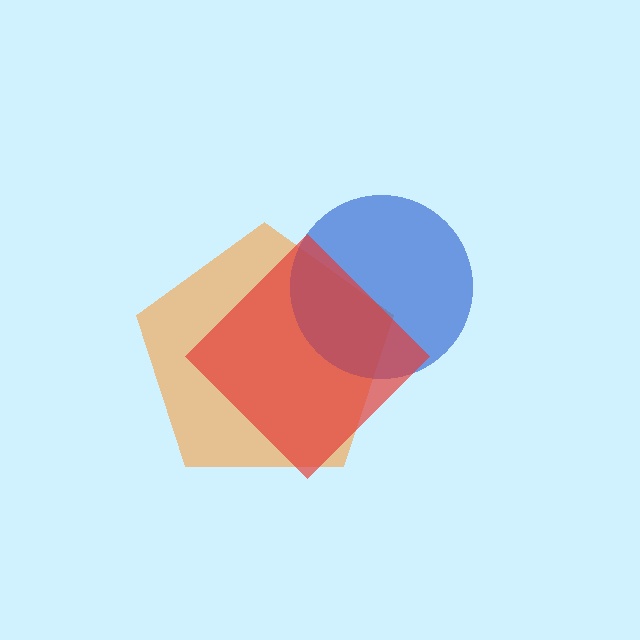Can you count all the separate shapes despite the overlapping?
Yes, there are 3 separate shapes.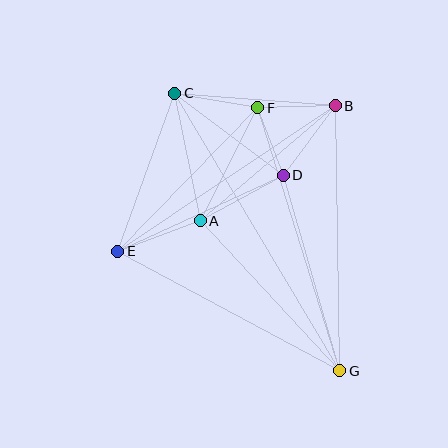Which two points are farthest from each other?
Points C and G are farthest from each other.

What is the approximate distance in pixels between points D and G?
The distance between D and G is approximately 204 pixels.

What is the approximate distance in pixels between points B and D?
The distance between B and D is approximately 87 pixels.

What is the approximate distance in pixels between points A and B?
The distance between A and B is approximately 177 pixels.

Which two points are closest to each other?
Points D and F are closest to each other.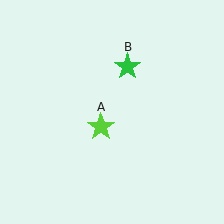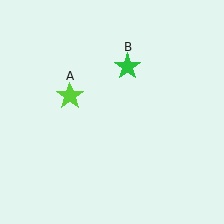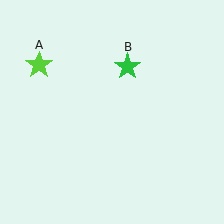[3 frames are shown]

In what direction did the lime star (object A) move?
The lime star (object A) moved up and to the left.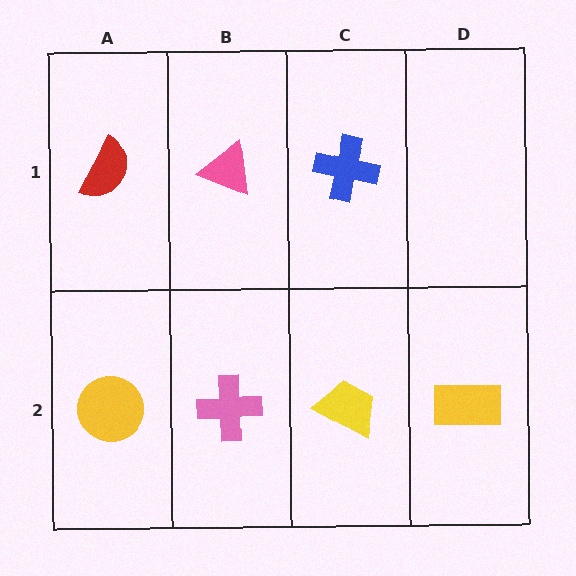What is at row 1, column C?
A blue cross.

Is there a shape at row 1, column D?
No, that cell is empty.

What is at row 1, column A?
A red semicircle.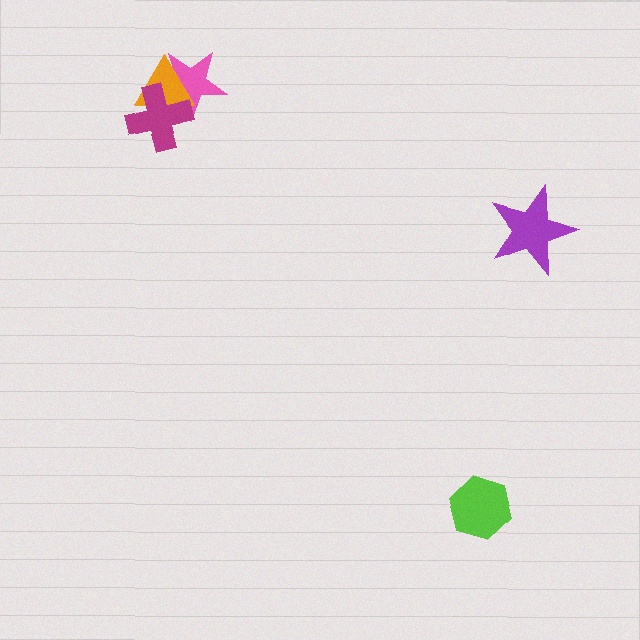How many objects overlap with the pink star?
2 objects overlap with the pink star.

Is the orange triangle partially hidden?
Yes, it is partially covered by another shape.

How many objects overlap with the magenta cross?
2 objects overlap with the magenta cross.